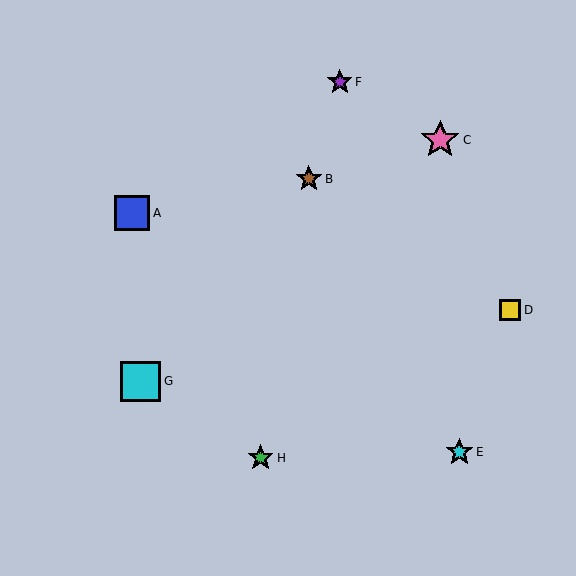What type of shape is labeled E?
Shape E is a cyan star.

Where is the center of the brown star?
The center of the brown star is at (309, 179).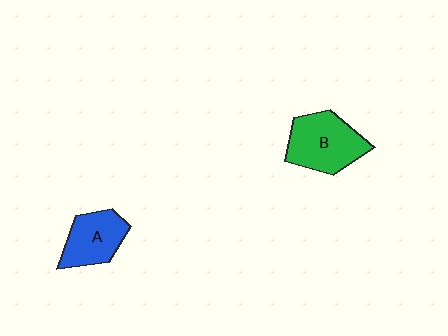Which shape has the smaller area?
Shape A (blue).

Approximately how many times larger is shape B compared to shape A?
Approximately 1.3 times.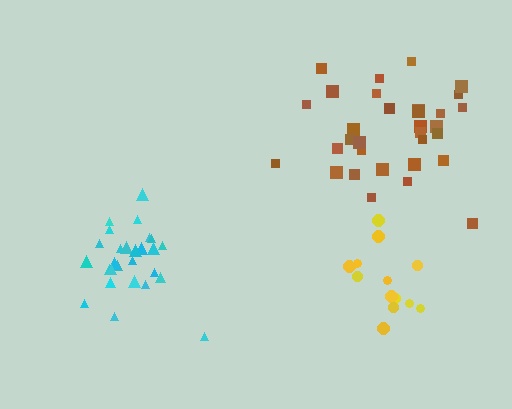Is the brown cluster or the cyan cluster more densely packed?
Cyan.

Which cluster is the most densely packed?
Cyan.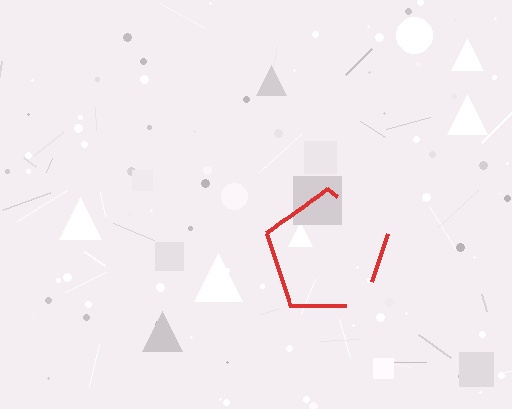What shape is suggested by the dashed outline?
The dashed outline suggests a pentagon.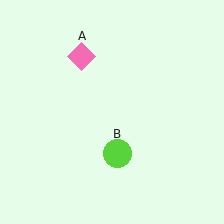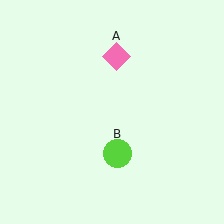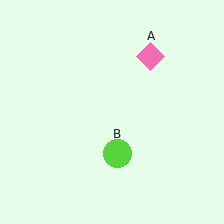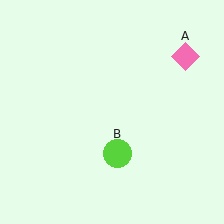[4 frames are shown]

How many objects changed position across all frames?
1 object changed position: pink diamond (object A).